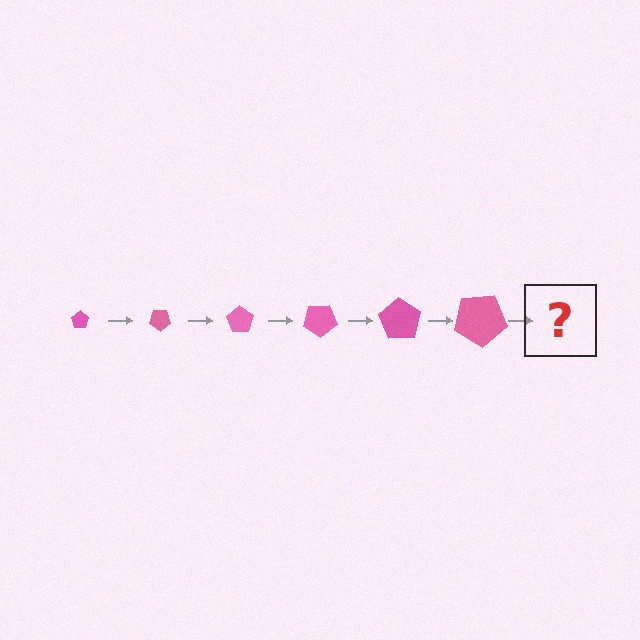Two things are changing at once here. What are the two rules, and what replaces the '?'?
The two rules are that the pentagon grows larger each step and it rotates 35 degrees each step. The '?' should be a pentagon, larger than the previous one and rotated 210 degrees from the start.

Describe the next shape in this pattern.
It should be a pentagon, larger than the previous one and rotated 210 degrees from the start.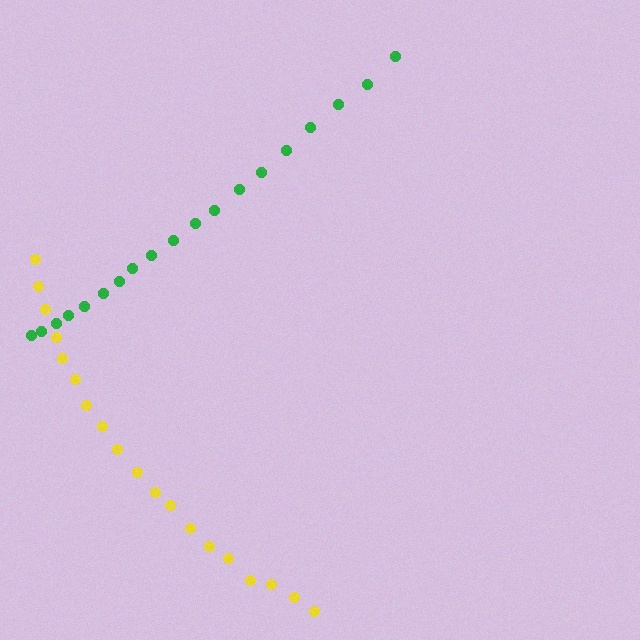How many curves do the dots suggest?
There are 2 distinct paths.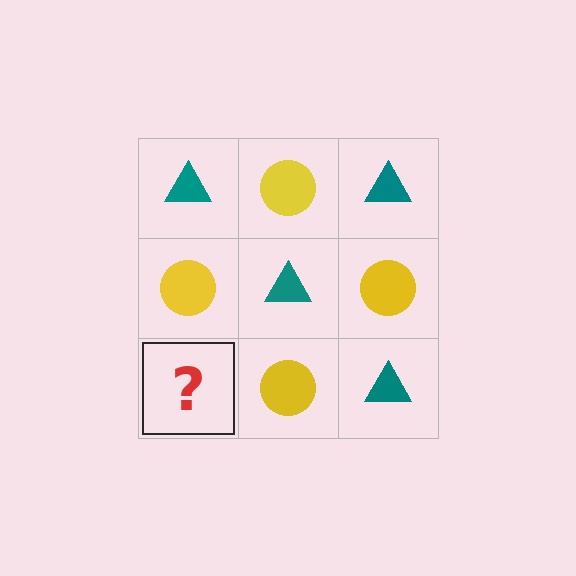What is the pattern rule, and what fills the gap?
The rule is that it alternates teal triangle and yellow circle in a checkerboard pattern. The gap should be filled with a teal triangle.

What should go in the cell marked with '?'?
The missing cell should contain a teal triangle.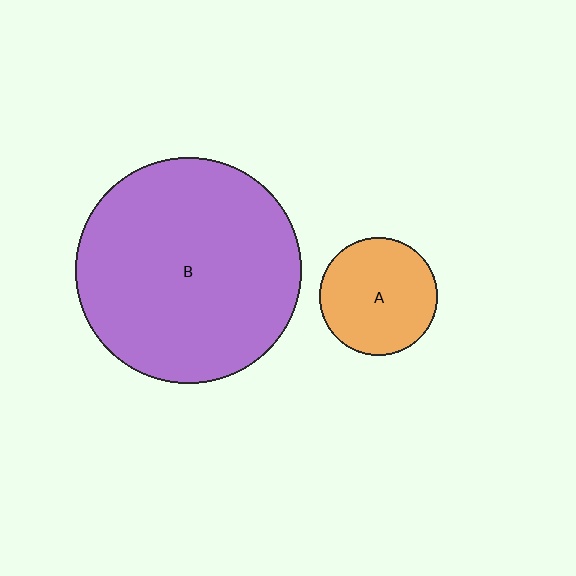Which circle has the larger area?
Circle B (purple).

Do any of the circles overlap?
No, none of the circles overlap.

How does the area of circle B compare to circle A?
Approximately 3.6 times.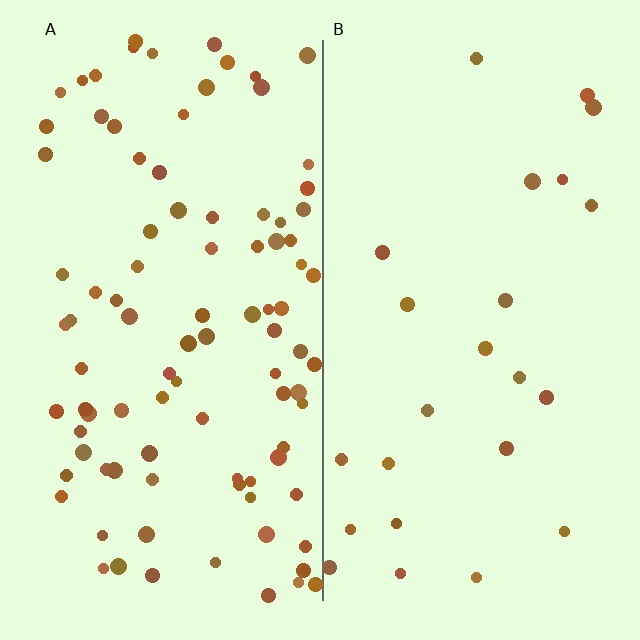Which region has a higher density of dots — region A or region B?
A (the left).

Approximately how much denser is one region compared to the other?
Approximately 3.8× — region A over region B.